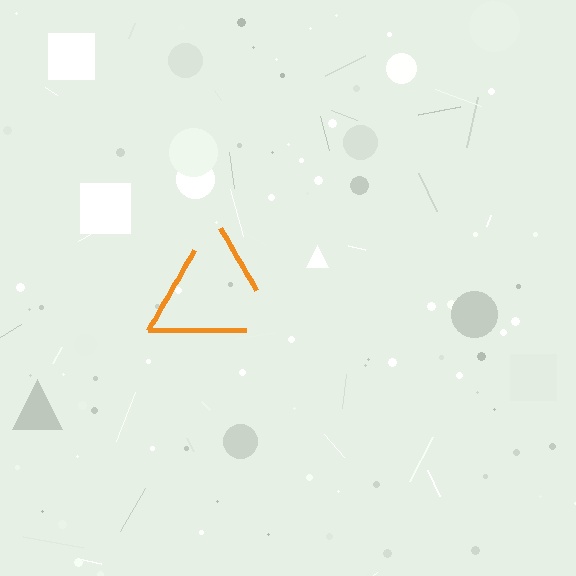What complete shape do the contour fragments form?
The contour fragments form a triangle.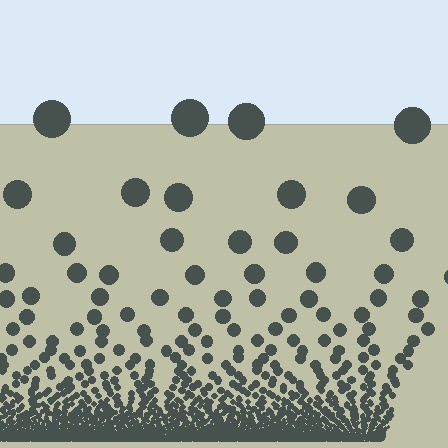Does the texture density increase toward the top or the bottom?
Density increases toward the bottom.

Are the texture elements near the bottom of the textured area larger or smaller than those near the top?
Smaller. The gradient is inverted — elements near the bottom are smaller and denser.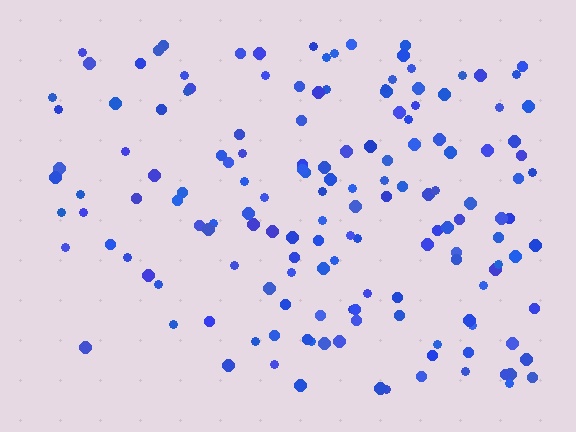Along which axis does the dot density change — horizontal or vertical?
Horizontal.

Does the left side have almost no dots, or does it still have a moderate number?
Still a moderate number, just noticeably fewer than the right.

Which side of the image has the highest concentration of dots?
The right.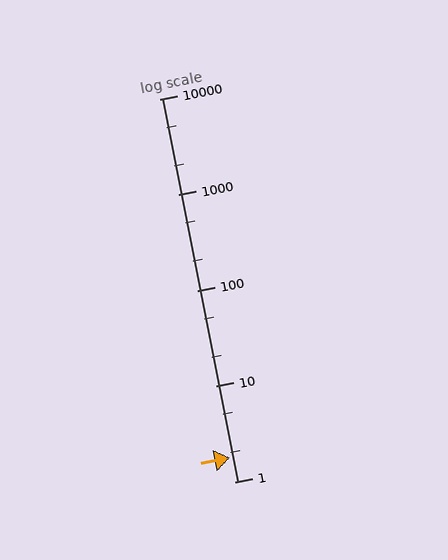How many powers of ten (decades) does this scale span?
The scale spans 4 decades, from 1 to 10000.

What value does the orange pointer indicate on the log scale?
The pointer indicates approximately 1.8.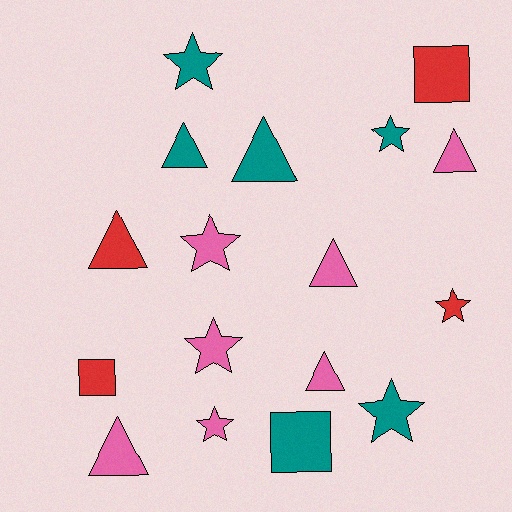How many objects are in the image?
There are 17 objects.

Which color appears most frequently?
Pink, with 7 objects.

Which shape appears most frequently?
Triangle, with 7 objects.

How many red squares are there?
There are 2 red squares.